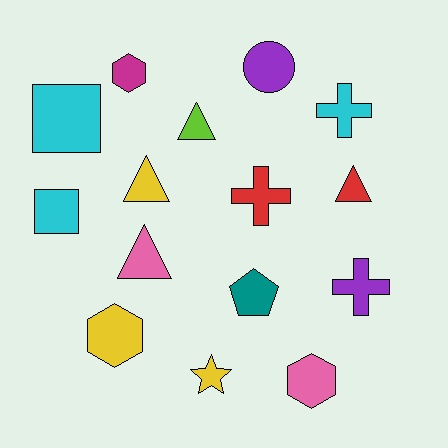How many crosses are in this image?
There are 3 crosses.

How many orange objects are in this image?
There are no orange objects.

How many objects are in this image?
There are 15 objects.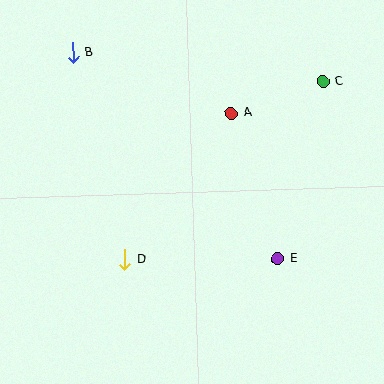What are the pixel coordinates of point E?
Point E is at (278, 259).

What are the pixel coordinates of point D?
Point D is at (125, 259).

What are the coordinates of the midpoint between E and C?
The midpoint between E and C is at (300, 170).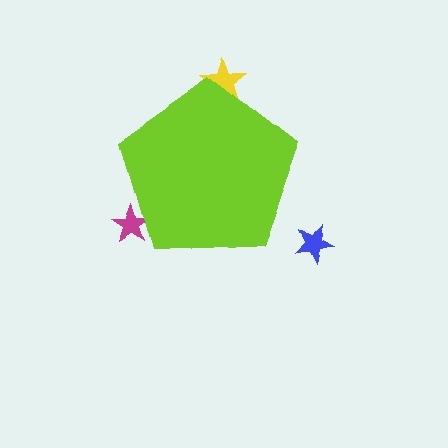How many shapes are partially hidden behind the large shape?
2 shapes are partially hidden.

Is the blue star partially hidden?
No, the blue star is fully visible.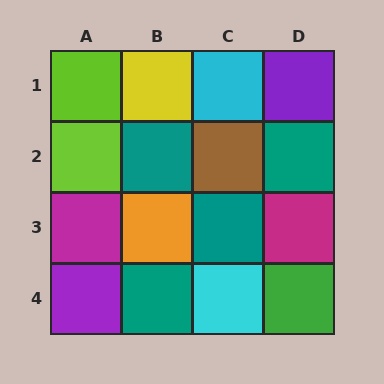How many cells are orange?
1 cell is orange.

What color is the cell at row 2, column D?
Teal.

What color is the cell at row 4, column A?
Purple.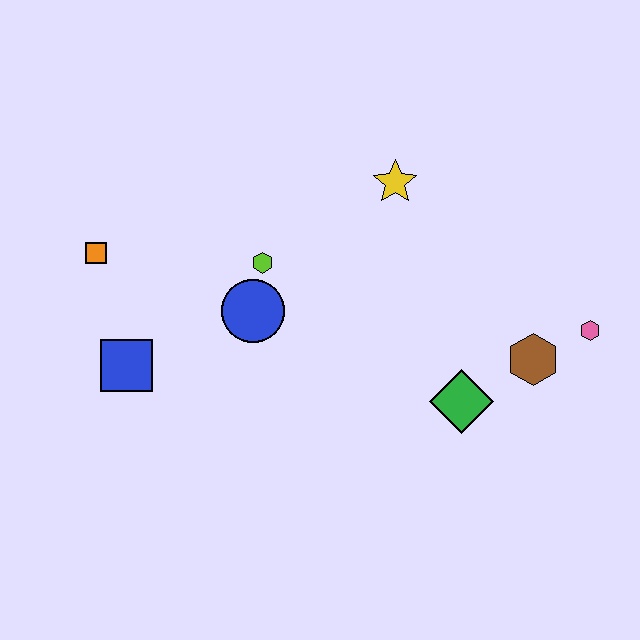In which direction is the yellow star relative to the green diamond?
The yellow star is above the green diamond.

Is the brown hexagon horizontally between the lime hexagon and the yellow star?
No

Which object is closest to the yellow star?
The lime hexagon is closest to the yellow star.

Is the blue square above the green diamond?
Yes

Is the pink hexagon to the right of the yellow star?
Yes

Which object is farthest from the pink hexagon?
The orange square is farthest from the pink hexagon.